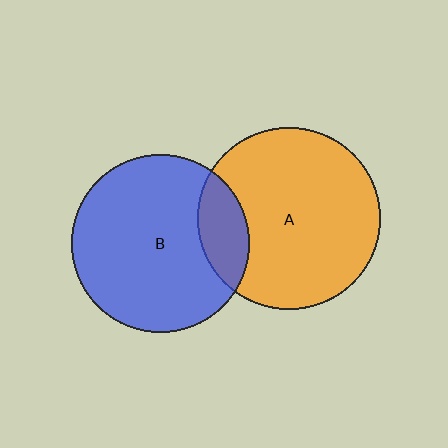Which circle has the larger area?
Circle A (orange).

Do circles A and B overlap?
Yes.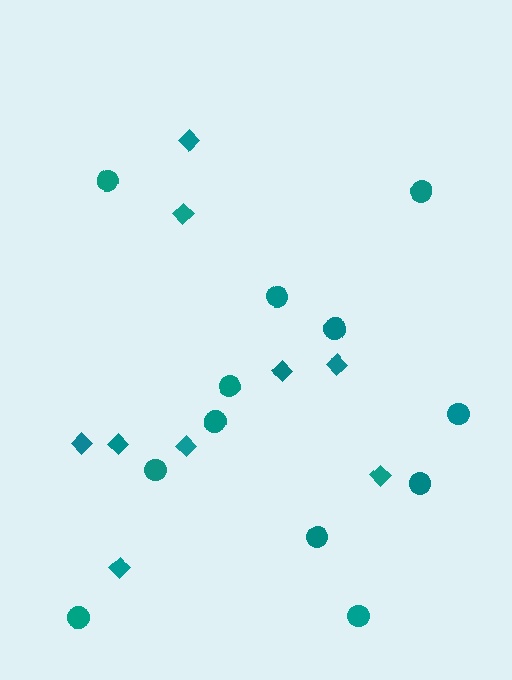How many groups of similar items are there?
There are 2 groups: one group of diamonds (9) and one group of circles (12).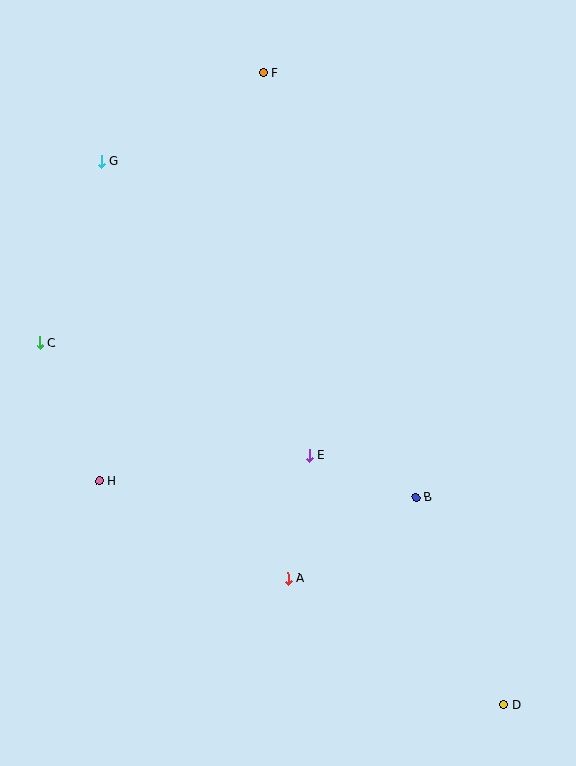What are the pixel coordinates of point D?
Point D is at (504, 705).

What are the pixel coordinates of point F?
Point F is at (263, 73).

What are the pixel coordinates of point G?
Point G is at (102, 161).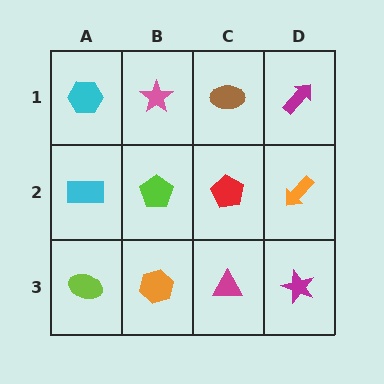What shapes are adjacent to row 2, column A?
A cyan hexagon (row 1, column A), a lime ellipse (row 3, column A), a lime pentagon (row 2, column B).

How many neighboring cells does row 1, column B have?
3.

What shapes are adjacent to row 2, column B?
A pink star (row 1, column B), an orange hexagon (row 3, column B), a cyan rectangle (row 2, column A), a red pentagon (row 2, column C).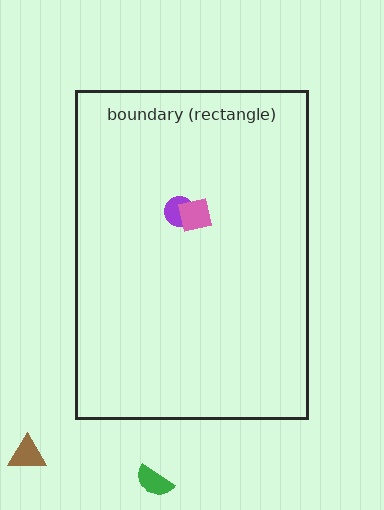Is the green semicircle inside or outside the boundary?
Outside.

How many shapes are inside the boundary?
2 inside, 2 outside.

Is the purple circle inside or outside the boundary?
Inside.